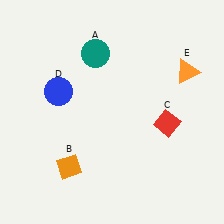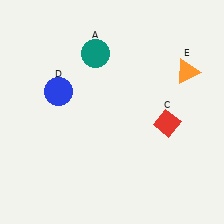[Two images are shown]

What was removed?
The orange diamond (B) was removed in Image 2.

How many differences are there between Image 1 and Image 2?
There is 1 difference between the two images.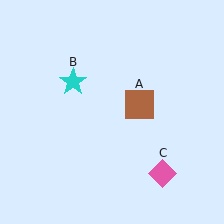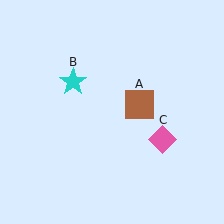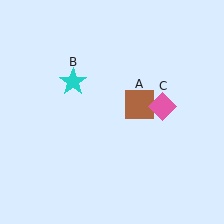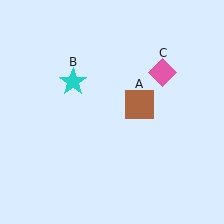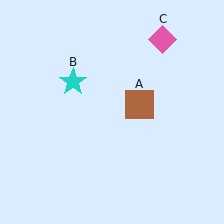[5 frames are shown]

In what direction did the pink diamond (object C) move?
The pink diamond (object C) moved up.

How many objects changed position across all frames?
1 object changed position: pink diamond (object C).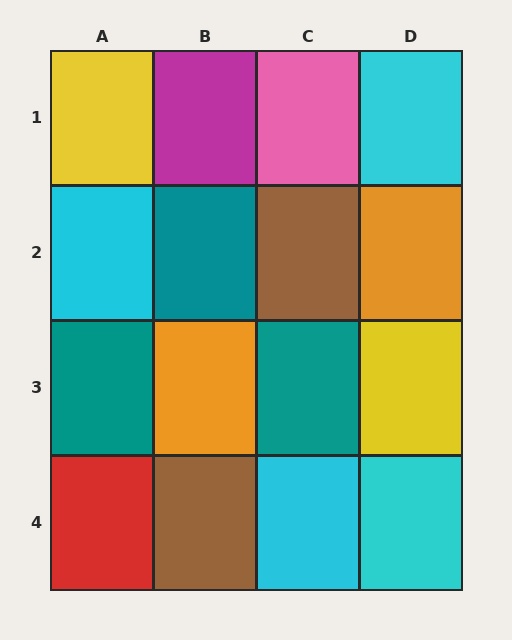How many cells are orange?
2 cells are orange.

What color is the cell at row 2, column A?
Cyan.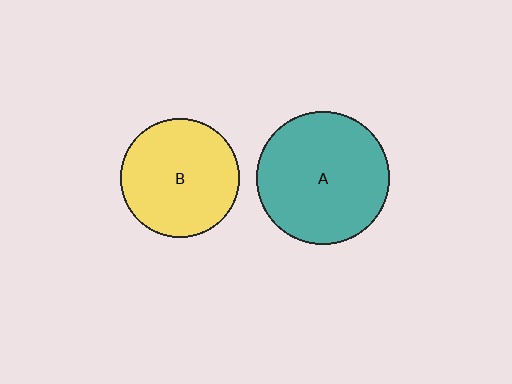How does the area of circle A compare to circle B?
Approximately 1.3 times.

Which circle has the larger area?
Circle A (teal).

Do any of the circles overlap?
No, none of the circles overlap.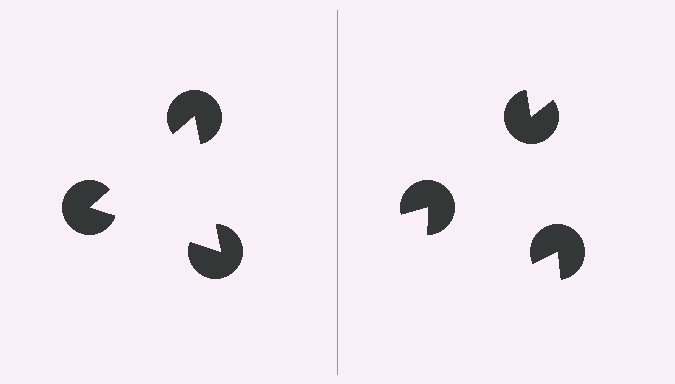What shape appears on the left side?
An illusory triangle.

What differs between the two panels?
The pac-man discs are positioned identically on both sides; only the wedge orientations differ. On the left they align to a triangle; on the right they are misaligned.